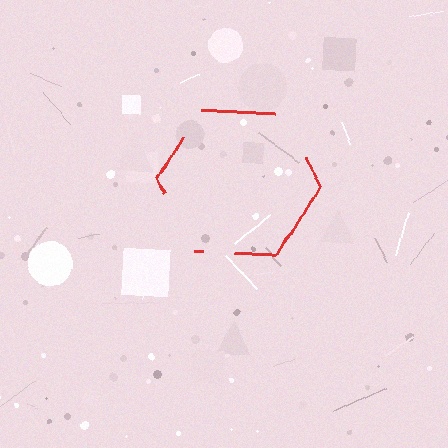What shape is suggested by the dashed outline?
The dashed outline suggests a hexagon.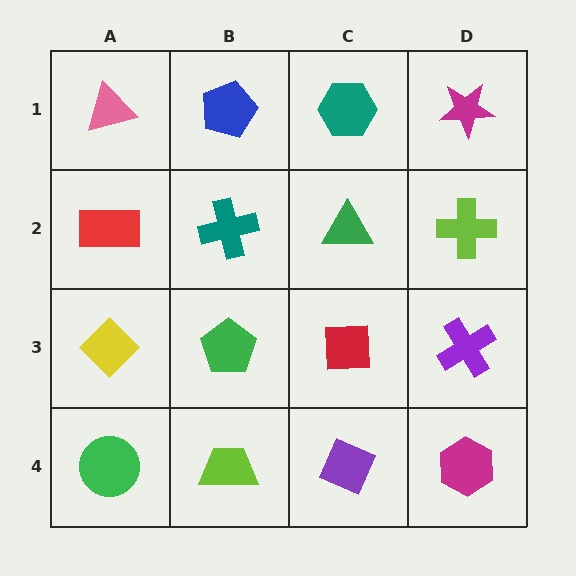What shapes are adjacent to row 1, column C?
A green triangle (row 2, column C), a blue pentagon (row 1, column B), a magenta star (row 1, column D).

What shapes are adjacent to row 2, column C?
A teal hexagon (row 1, column C), a red square (row 3, column C), a teal cross (row 2, column B), a lime cross (row 2, column D).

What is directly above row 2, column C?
A teal hexagon.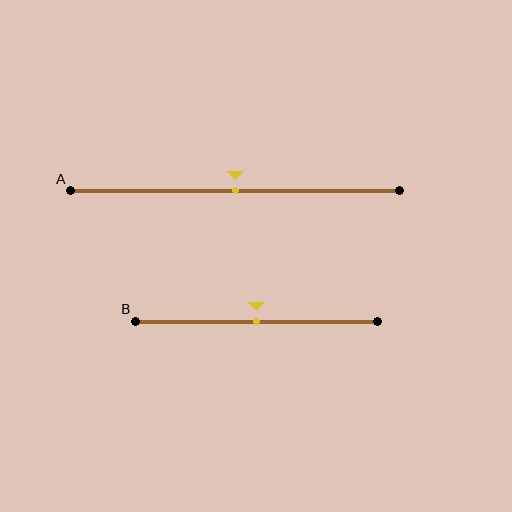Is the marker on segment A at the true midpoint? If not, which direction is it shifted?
Yes, the marker on segment A is at the true midpoint.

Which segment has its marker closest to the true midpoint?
Segment A has its marker closest to the true midpoint.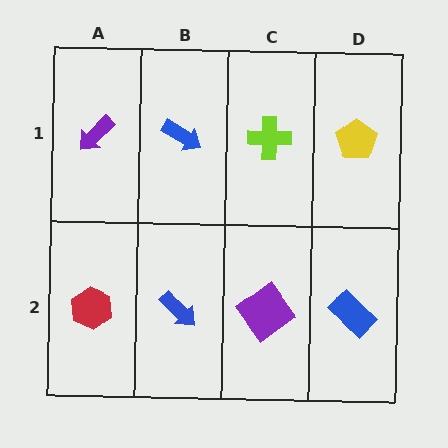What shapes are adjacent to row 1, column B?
A blue arrow (row 2, column B), a purple arrow (row 1, column A), a lime cross (row 1, column C).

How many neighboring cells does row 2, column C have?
3.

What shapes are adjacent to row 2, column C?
A lime cross (row 1, column C), a blue arrow (row 2, column B), a blue rectangle (row 2, column D).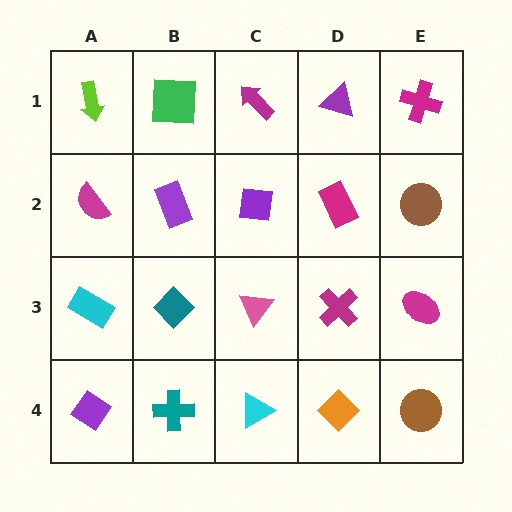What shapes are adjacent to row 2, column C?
A magenta arrow (row 1, column C), a pink triangle (row 3, column C), a purple rectangle (row 2, column B), a magenta rectangle (row 2, column D).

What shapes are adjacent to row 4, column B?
A teal diamond (row 3, column B), a purple diamond (row 4, column A), a cyan triangle (row 4, column C).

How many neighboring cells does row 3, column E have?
3.